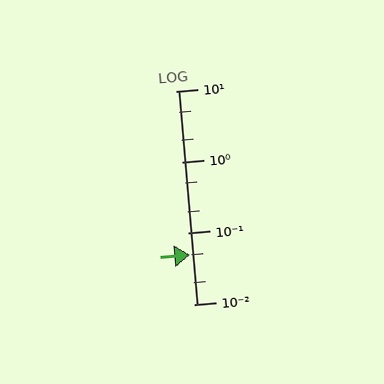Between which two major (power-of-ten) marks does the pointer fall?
The pointer is between 0.01 and 0.1.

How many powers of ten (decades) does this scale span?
The scale spans 3 decades, from 0.01 to 10.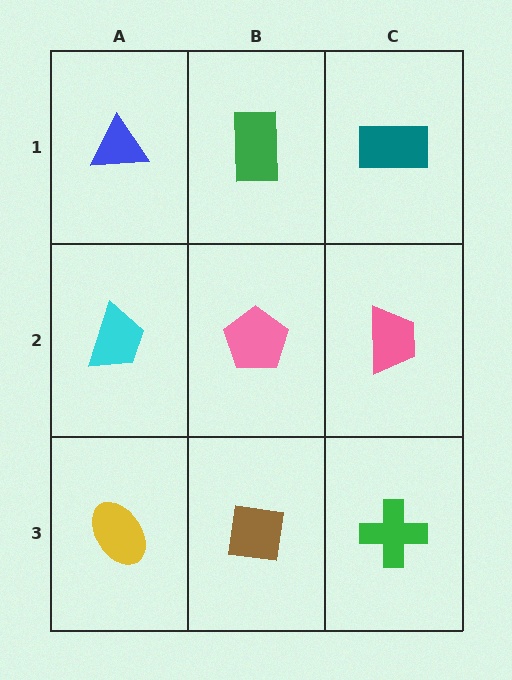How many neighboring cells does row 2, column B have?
4.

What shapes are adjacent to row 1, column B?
A pink pentagon (row 2, column B), a blue triangle (row 1, column A), a teal rectangle (row 1, column C).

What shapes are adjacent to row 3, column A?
A cyan trapezoid (row 2, column A), a brown square (row 3, column B).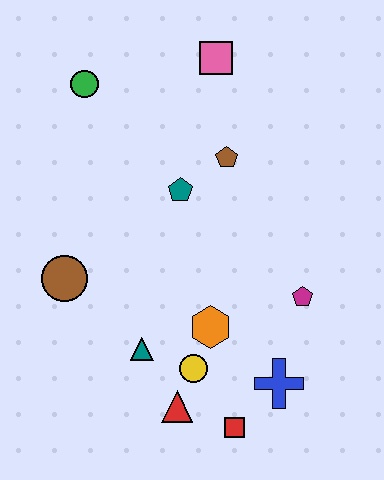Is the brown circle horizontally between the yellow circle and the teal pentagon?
No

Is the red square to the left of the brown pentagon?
No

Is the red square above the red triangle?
No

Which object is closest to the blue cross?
The red square is closest to the blue cross.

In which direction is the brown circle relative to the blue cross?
The brown circle is to the left of the blue cross.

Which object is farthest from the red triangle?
The pink square is farthest from the red triangle.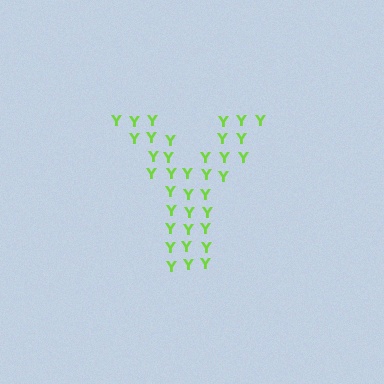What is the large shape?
The large shape is the letter Y.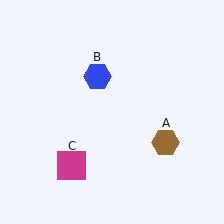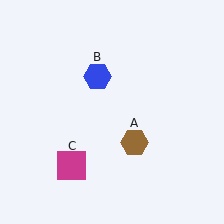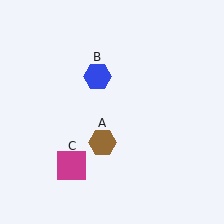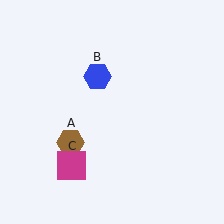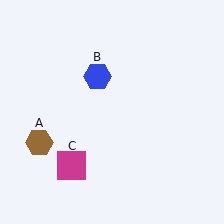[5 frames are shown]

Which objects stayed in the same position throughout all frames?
Blue hexagon (object B) and magenta square (object C) remained stationary.